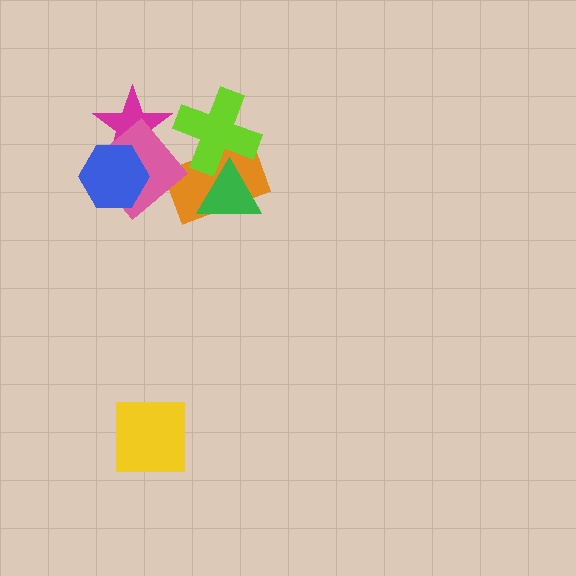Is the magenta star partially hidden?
Yes, it is partially covered by another shape.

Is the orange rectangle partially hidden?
Yes, it is partially covered by another shape.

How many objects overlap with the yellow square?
0 objects overlap with the yellow square.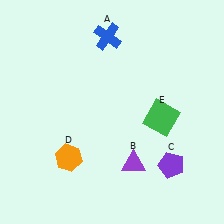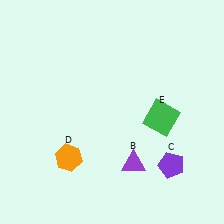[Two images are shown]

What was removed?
The blue cross (A) was removed in Image 2.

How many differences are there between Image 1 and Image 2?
There is 1 difference between the two images.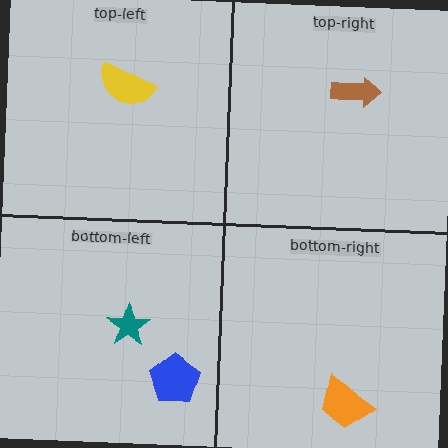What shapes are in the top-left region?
The yellow semicircle.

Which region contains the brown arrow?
The top-right region.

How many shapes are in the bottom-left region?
2.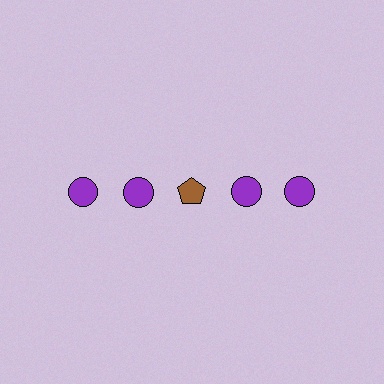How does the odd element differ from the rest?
It differs in both color (brown instead of purple) and shape (pentagon instead of circle).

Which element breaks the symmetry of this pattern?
The brown pentagon in the top row, center column breaks the symmetry. All other shapes are purple circles.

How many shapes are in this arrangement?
There are 5 shapes arranged in a grid pattern.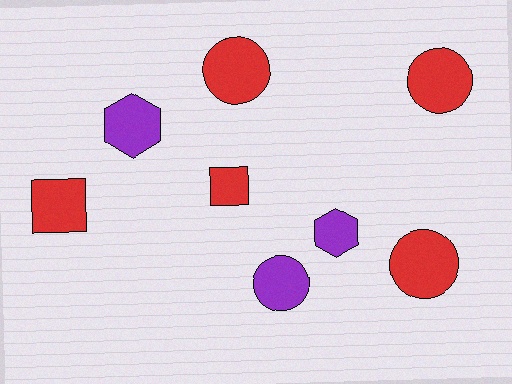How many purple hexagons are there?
There are 2 purple hexagons.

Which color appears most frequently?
Red, with 5 objects.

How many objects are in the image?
There are 8 objects.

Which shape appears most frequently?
Circle, with 4 objects.